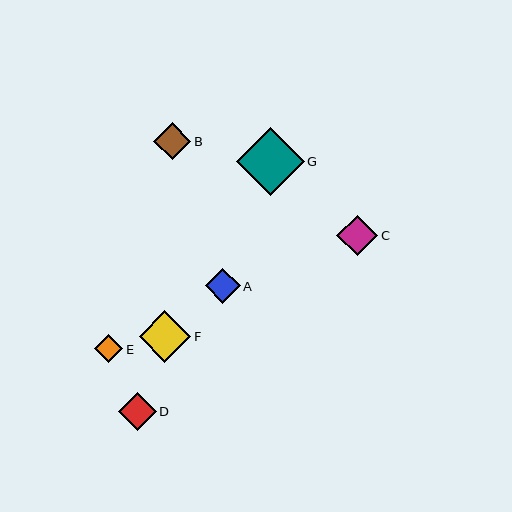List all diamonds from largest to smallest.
From largest to smallest: G, F, C, D, B, A, E.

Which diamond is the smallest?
Diamond E is the smallest with a size of approximately 29 pixels.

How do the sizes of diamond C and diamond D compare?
Diamond C and diamond D are approximately the same size.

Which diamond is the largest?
Diamond G is the largest with a size of approximately 68 pixels.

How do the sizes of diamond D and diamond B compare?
Diamond D and diamond B are approximately the same size.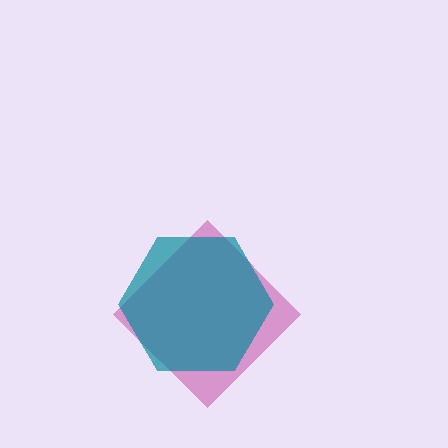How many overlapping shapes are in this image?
There are 2 overlapping shapes in the image.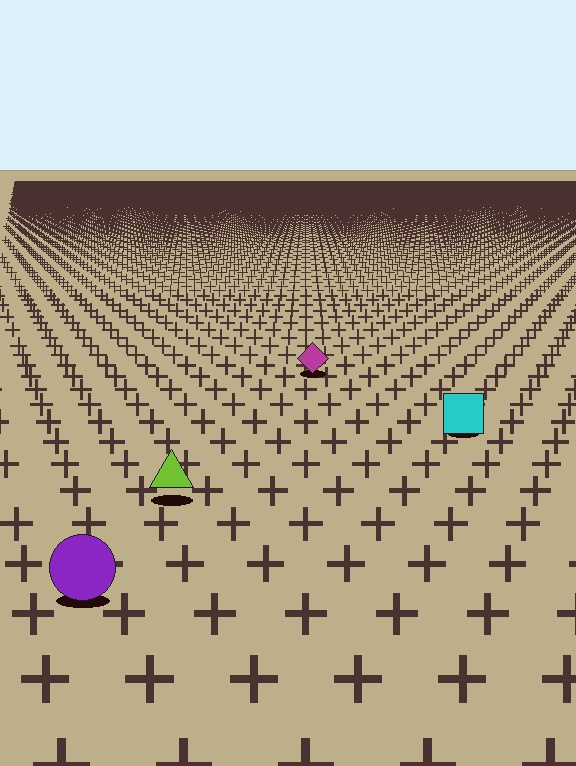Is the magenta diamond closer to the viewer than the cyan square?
No. The cyan square is closer — you can tell from the texture gradient: the ground texture is coarser near it.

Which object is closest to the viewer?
The purple circle is closest. The texture marks near it are larger and more spread out.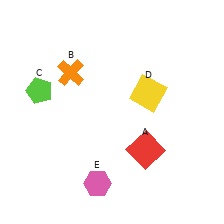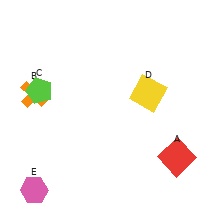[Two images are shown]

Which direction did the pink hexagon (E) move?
The pink hexagon (E) moved left.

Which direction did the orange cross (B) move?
The orange cross (B) moved left.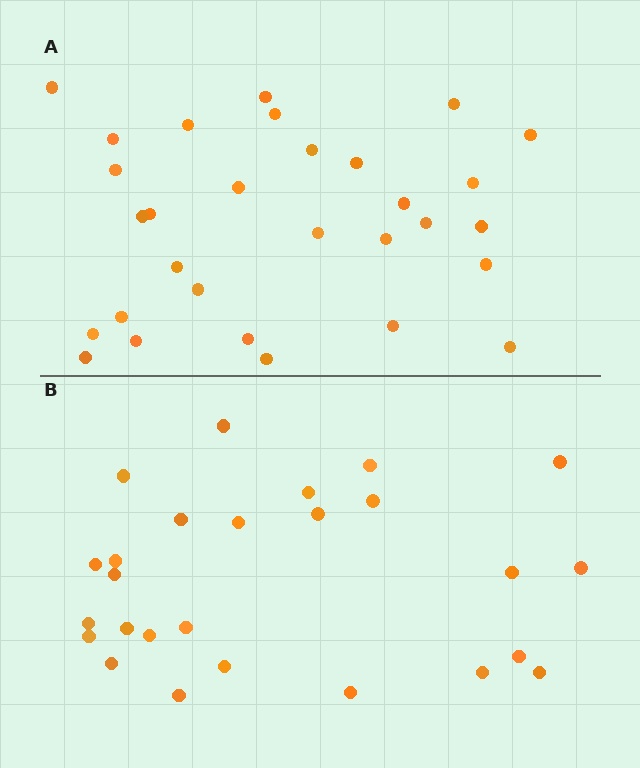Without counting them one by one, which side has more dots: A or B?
Region A (the top region) has more dots.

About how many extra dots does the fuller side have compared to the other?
Region A has about 4 more dots than region B.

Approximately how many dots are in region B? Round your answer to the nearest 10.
About 30 dots. (The exact count is 26, which rounds to 30.)